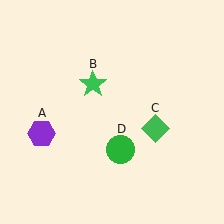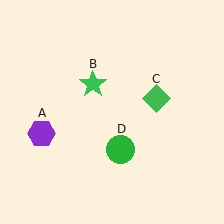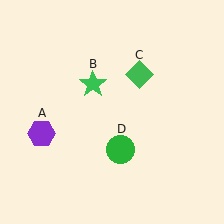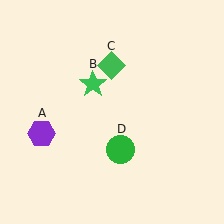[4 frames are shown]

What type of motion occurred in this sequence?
The green diamond (object C) rotated counterclockwise around the center of the scene.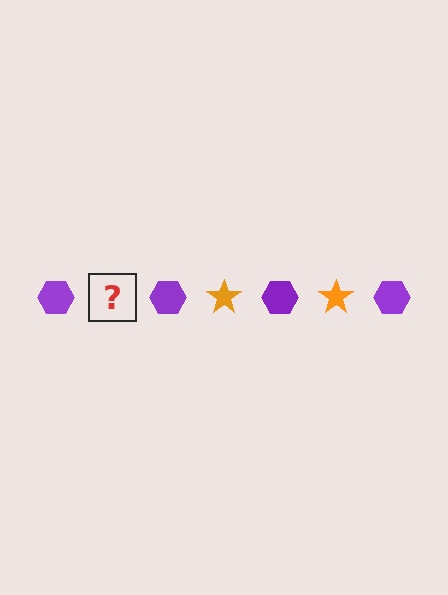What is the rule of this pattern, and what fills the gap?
The rule is that the pattern alternates between purple hexagon and orange star. The gap should be filled with an orange star.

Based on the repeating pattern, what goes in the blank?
The blank should be an orange star.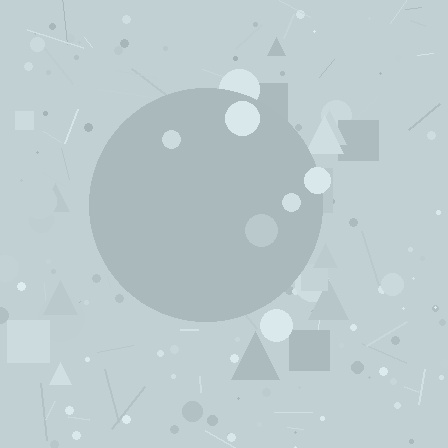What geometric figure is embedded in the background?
A circle is embedded in the background.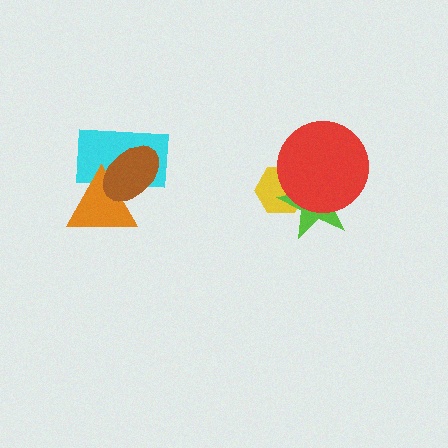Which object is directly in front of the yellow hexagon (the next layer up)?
The lime star is directly in front of the yellow hexagon.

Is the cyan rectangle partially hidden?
Yes, it is partially covered by another shape.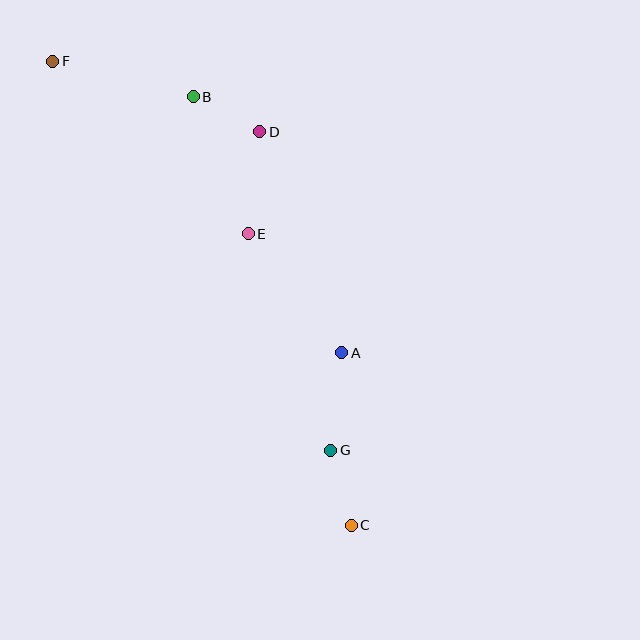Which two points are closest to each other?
Points B and D are closest to each other.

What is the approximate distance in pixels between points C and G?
The distance between C and G is approximately 78 pixels.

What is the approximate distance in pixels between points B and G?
The distance between B and G is approximately 379 pixels.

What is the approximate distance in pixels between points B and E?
The distance between B and E is approximately 148 pixels.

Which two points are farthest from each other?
Points C and F are farthest from each other.